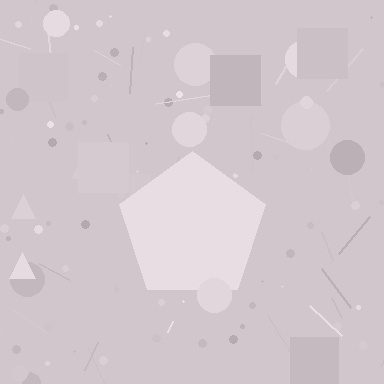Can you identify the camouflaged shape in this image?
The camouflaged shape is a pentagon.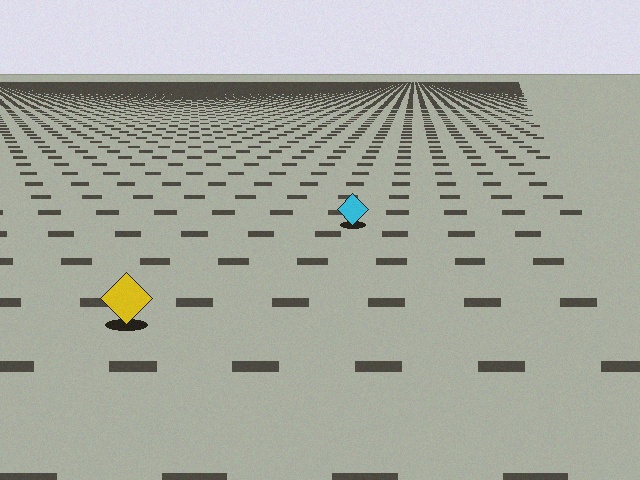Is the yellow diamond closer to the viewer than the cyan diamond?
Yes. The yellow diamond is closer — you can tell from the texture gradient: the ground texture is coarser near it.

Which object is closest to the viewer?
The yellow diamond is closest. The texture marks near it are larger and more spread out.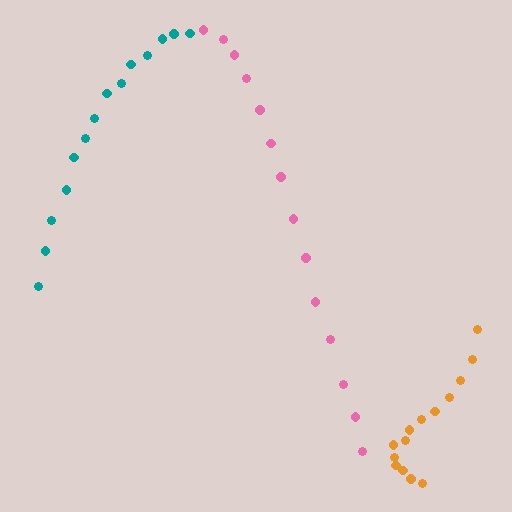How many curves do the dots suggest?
There are 3 distinct paths.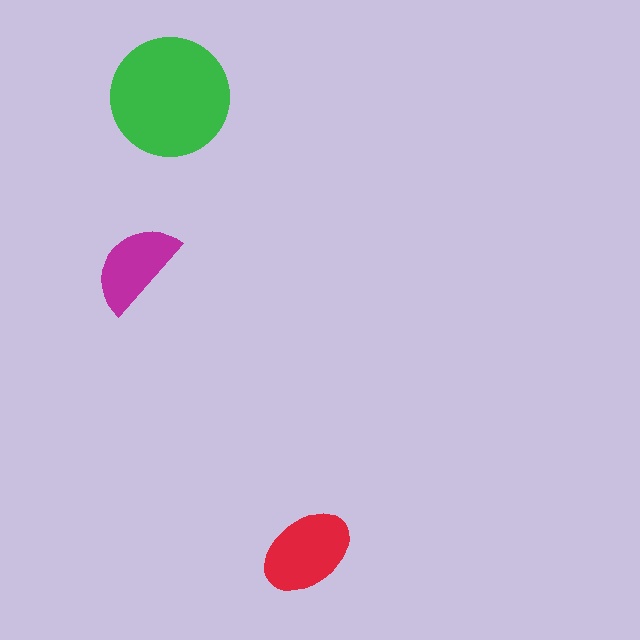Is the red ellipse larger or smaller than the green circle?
Smaller.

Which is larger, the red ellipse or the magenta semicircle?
The red ellipse.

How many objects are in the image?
There are 3 objects in the image.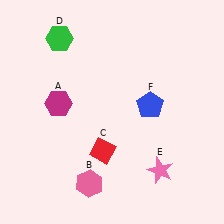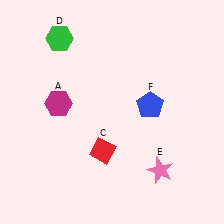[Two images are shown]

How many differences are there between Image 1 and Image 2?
There is 1 difference between the two images.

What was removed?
The pink hexagon (B) was removed in Image 2.